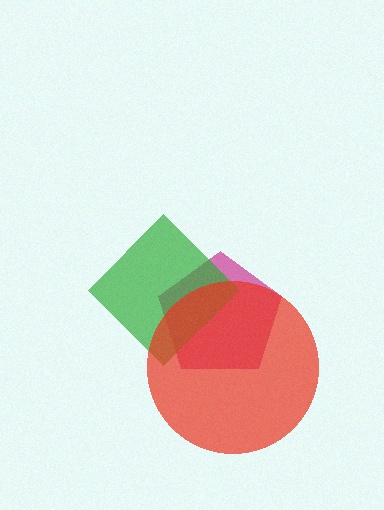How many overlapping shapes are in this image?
There are 3 overlapping shapes in the image.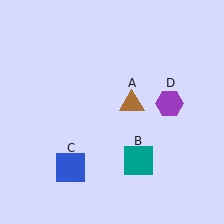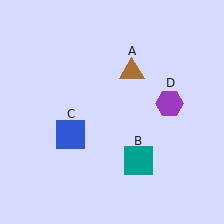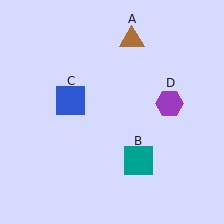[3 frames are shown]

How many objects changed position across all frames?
2 objects changed position: brown triangle (object A), blue square (object C).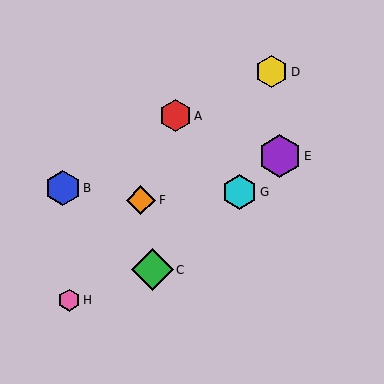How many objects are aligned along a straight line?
3 objects (C, E, G) are aligned along a straight line.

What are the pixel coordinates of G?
Object G is at (239, 192).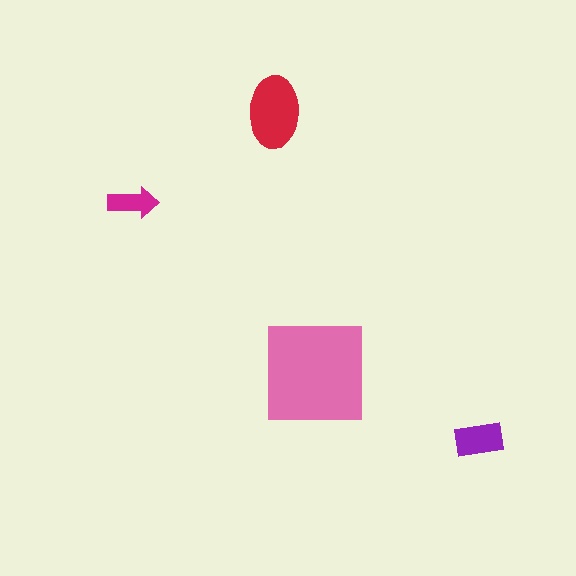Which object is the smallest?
The magenta arrow.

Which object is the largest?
The pink square.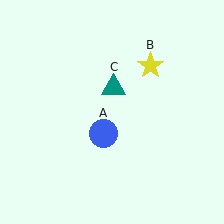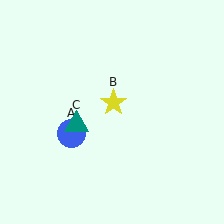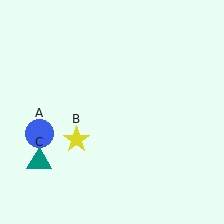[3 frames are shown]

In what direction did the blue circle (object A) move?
The blue circle (object A) moved left.